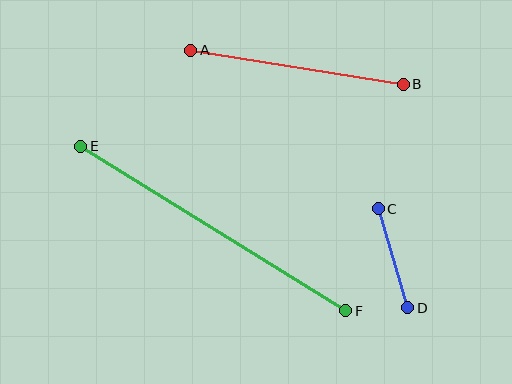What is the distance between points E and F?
The distance is approximately 312 pixels.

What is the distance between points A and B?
The distance is approximately 215 pixels.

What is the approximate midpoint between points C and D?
The midpoint is at approximately (393, 258) pixels.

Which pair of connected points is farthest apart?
Points E and F are farthest apart.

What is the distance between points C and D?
The distance is approximately 103 pixels.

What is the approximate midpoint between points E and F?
The midpoint is at approximately (213, 229) pixels.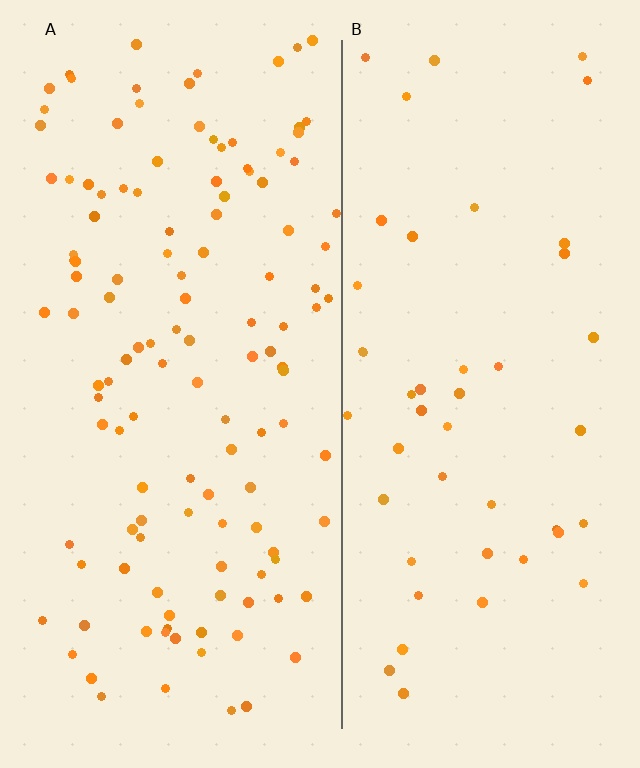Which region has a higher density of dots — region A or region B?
A (the left).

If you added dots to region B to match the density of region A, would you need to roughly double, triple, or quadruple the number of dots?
Approximately triple.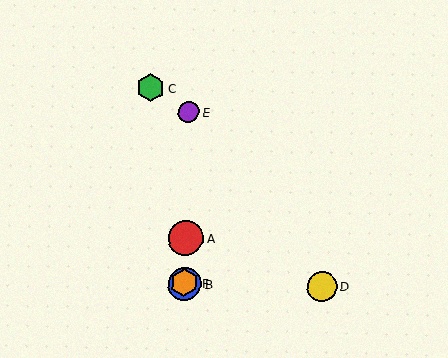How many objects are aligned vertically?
4 objects (A, B, E, F) are aligned vertically.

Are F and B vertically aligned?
Yes, both are at x≈185.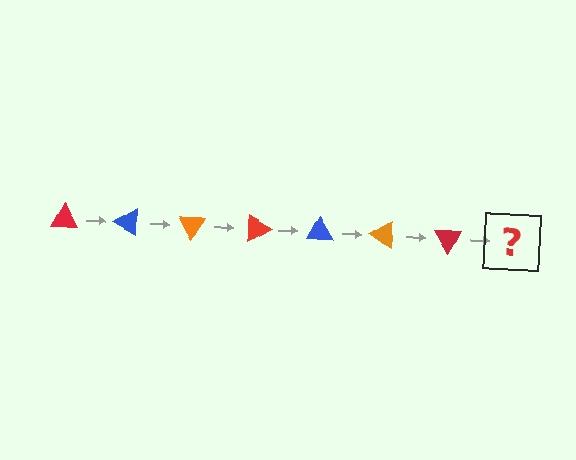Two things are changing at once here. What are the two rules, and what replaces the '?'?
The two rules are that it rotates 30 degrees each step and the color cycles through red, blue, and orange. The '?' should be a blue triangle, rotated 210 degrees from the start.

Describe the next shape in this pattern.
It should be a blue triangle, rotated 210 degrees from the start.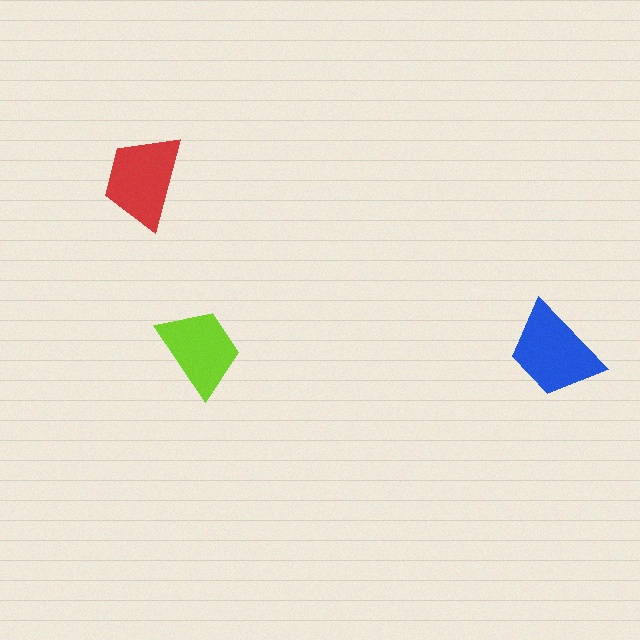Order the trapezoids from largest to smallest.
the blue one, the red one, the lime one.